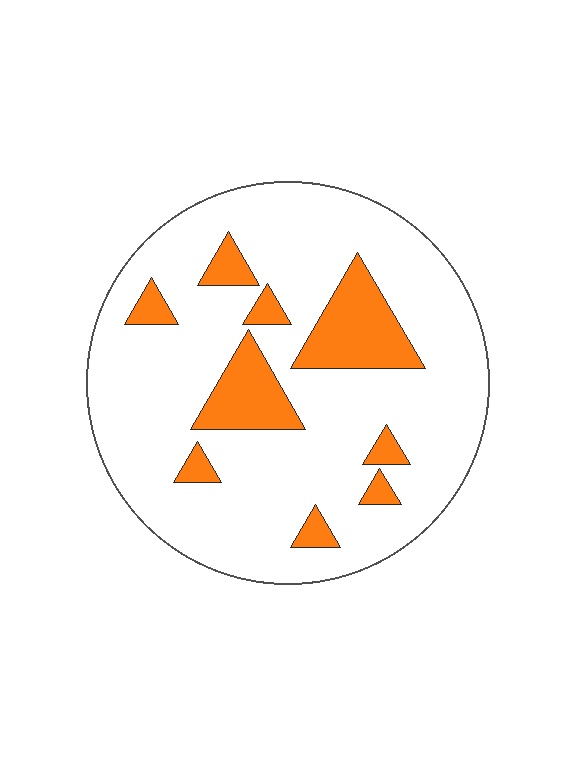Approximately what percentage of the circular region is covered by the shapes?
Approximately 15%.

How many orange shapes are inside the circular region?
9.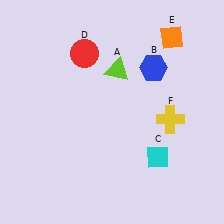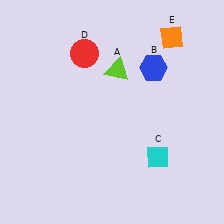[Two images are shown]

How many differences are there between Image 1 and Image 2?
There is 1 difference between the two images.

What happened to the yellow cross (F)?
The yellow cross (F) was removed in Image 2. It was in the bottom-right area of Image 1.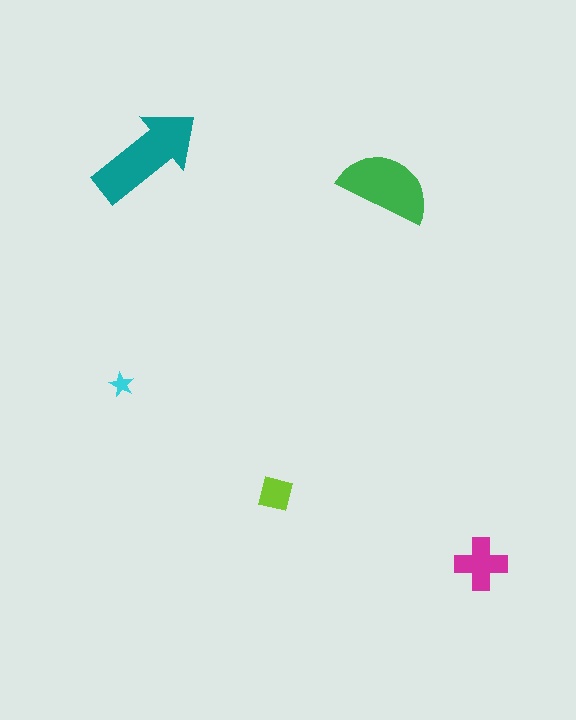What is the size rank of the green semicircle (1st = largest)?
2nd.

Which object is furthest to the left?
The cyan star is leftmost.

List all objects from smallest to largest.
The cyan star, the lime square, the magenta cross, the green semicircle, the teal arrow.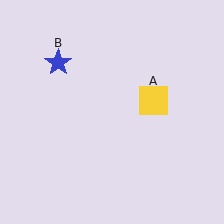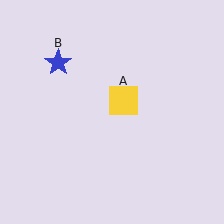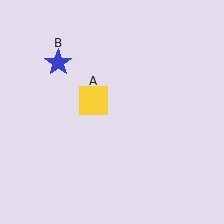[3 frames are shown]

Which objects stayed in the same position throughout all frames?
Blue star (object B) remained stationary.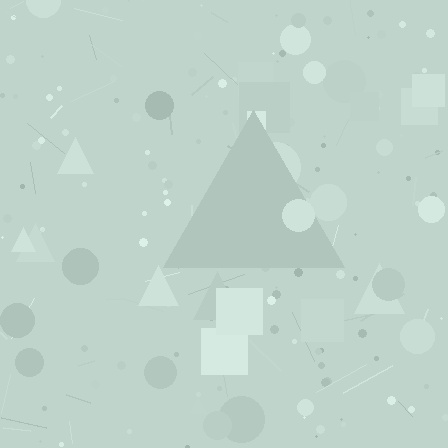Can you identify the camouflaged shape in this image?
The camouflaged shape is a triangle.